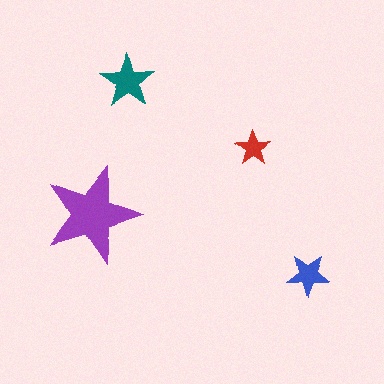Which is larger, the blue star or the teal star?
The teal one.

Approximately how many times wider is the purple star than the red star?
About 3 times wider.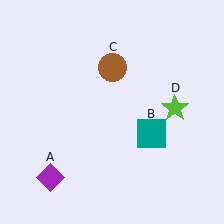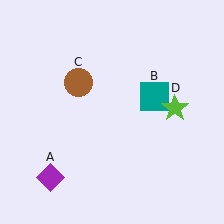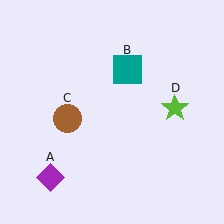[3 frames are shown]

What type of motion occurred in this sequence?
The teal square (object B), brown circle (object C) rotated counterclockwise around the center of the scene.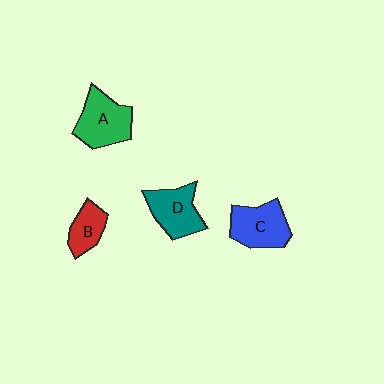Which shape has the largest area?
Shape A (green).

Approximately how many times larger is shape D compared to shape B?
Approximately 1.5 times.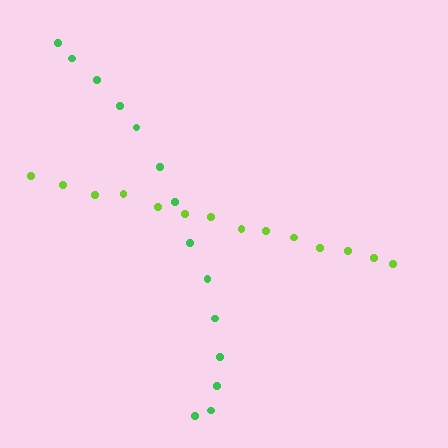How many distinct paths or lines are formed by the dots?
There are 2 distinct paths.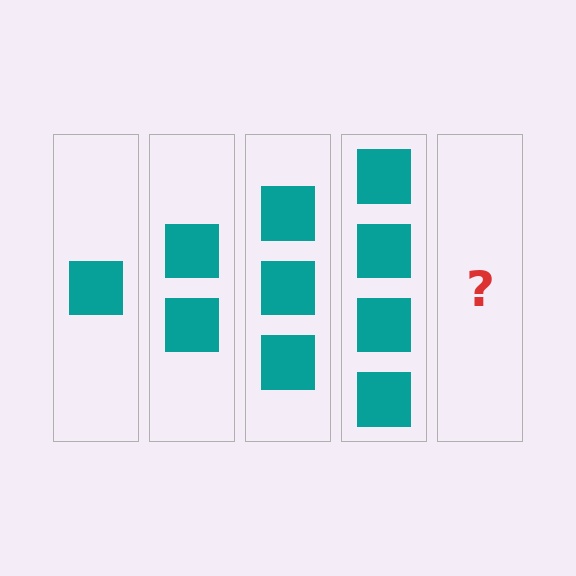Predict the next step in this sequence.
The next step is 5 squares.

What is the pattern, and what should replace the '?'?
The pattern is that each step adds one more square. The '?' should be 5 squares.